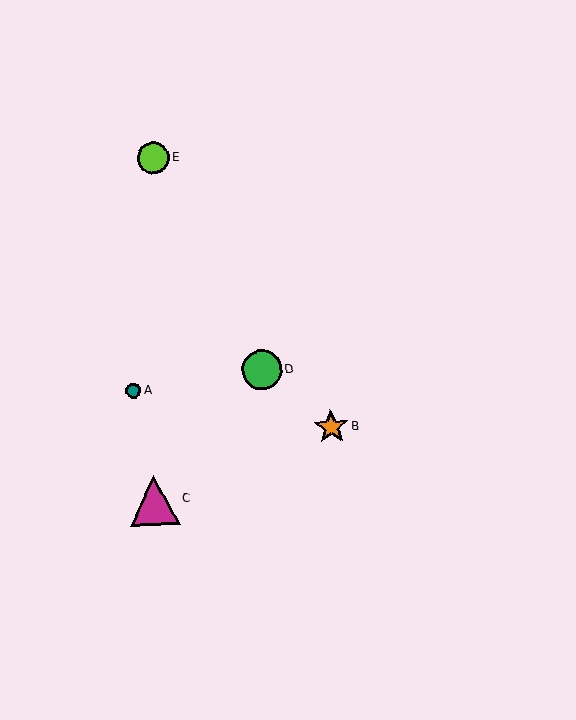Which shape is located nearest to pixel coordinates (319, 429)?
The orange star (labeled B) at (331, 427) is nearest to that location.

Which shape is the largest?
The magenta triangle (labeled C) is the largest.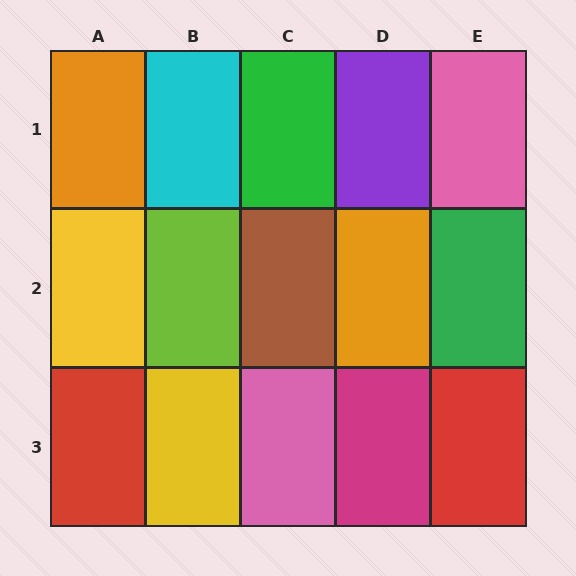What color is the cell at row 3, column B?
Yellow.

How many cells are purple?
1 cell is purple.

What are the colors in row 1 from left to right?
Orange, cyan, green, purple, pink.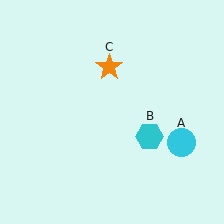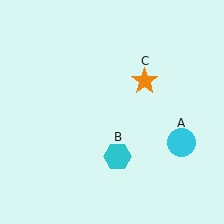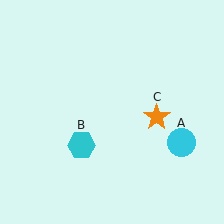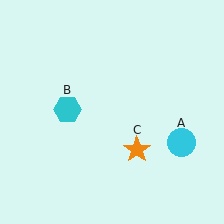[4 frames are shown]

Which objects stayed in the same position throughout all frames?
Cyan circle (object A) remained stationary.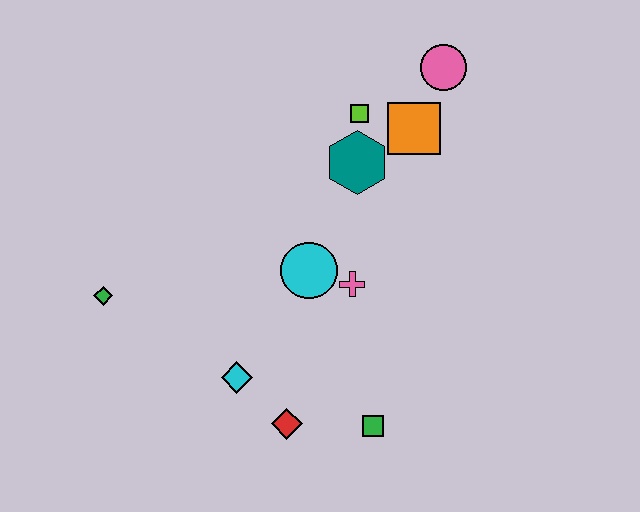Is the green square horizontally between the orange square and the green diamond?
Yes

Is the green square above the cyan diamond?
No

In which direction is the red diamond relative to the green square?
The red diamond is to the left of the green square.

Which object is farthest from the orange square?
The green diamond is farthest from the orange square.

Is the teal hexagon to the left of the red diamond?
No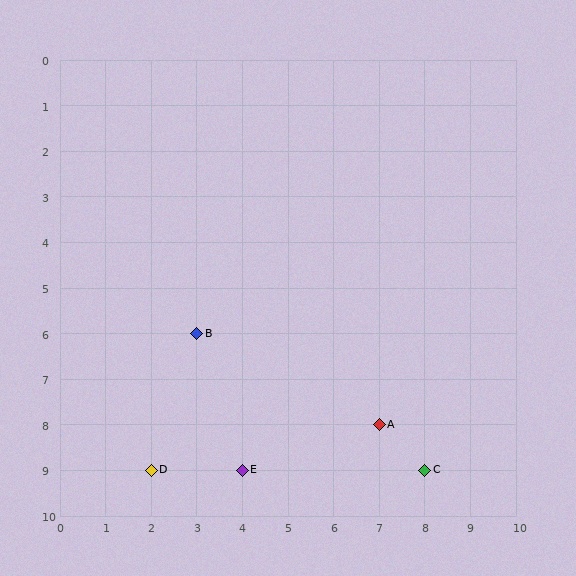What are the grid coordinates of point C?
Point C is at grid coordinates (8, 9).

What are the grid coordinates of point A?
Point A is at grid coordinates (7, 8).